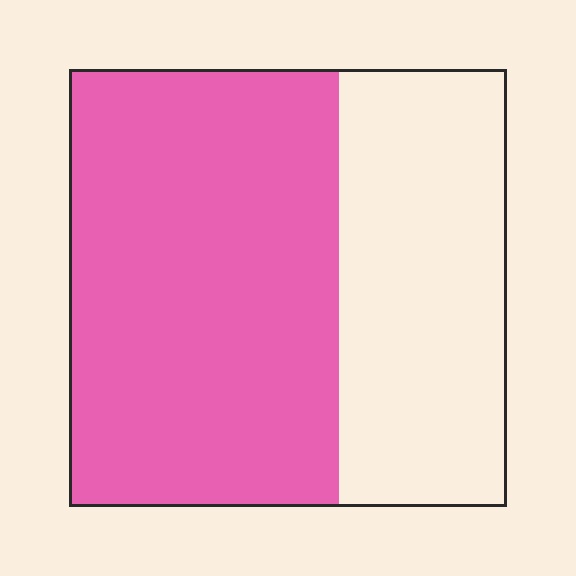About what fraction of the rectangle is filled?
About five eighths (5/8).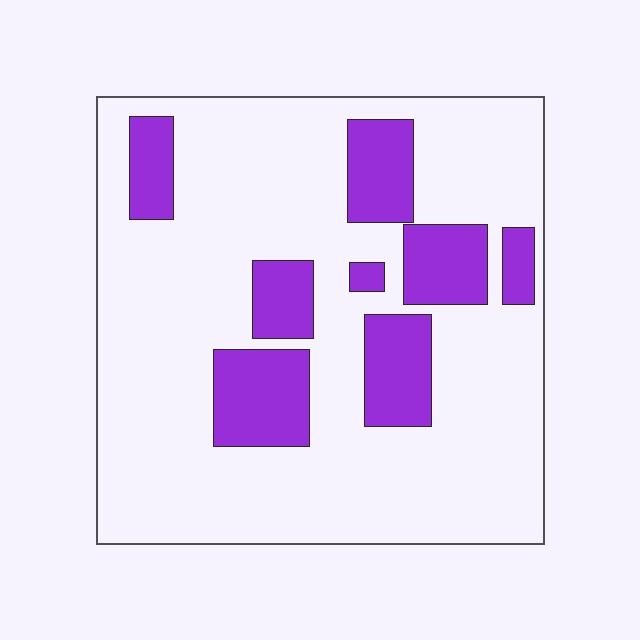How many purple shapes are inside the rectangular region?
8.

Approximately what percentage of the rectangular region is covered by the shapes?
Approximately 20%.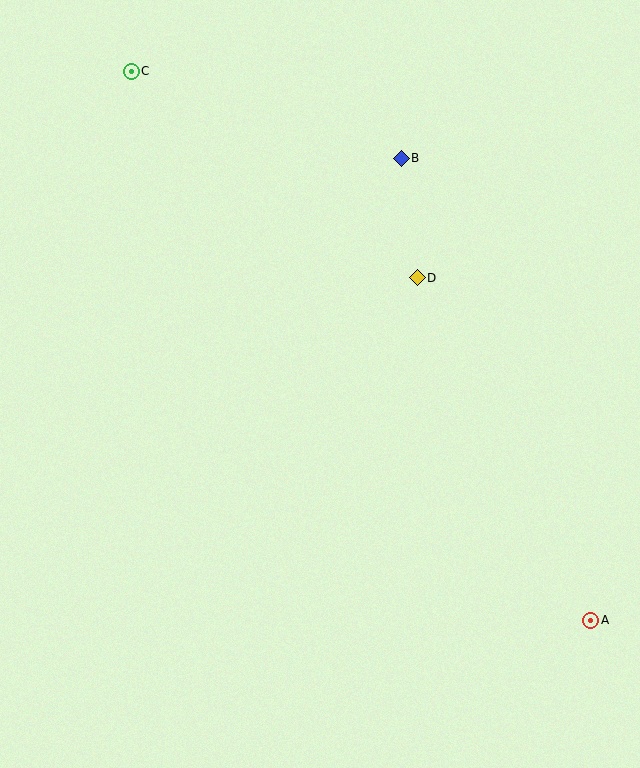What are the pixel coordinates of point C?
Point C is at (131, 71).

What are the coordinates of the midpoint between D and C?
The midpoint between D and C is at (274, 174).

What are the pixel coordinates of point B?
Point B is at (401, 158).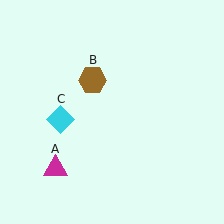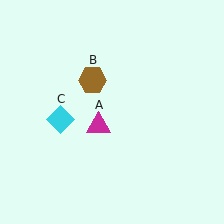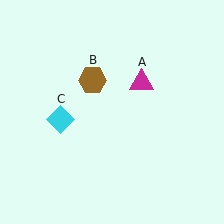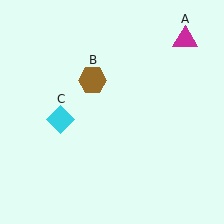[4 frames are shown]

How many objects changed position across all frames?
1 object changed position: magenta triangle (object A).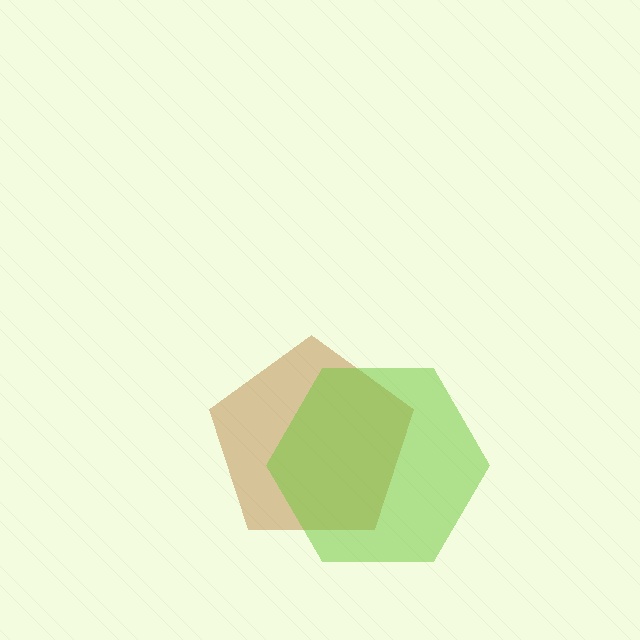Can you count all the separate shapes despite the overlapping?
Yes, there are 2 separate shapes.